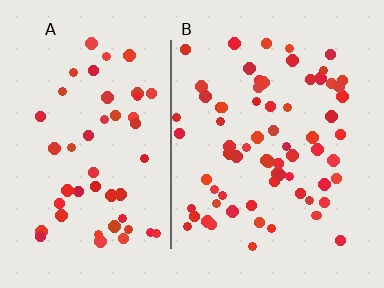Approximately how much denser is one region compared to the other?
Approximately 1.4× — region B over region A.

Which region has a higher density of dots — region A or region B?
B (the right).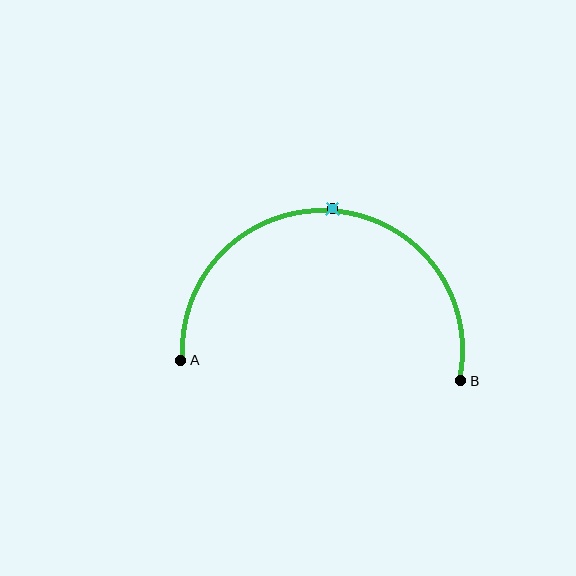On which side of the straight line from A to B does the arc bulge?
The arc bulges above the straight line connecting A and B.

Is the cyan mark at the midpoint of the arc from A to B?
Yes. The cyan mark lies on the arc at equal arc-length from both A and B — it is the arc midpoint.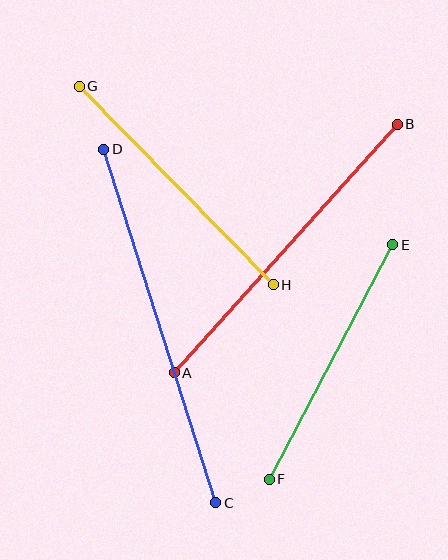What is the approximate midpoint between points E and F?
The midpoint is at approximately (331, 362) pixels.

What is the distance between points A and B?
The distance is approximately 334 pixels.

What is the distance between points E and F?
The distance is approximately 265 pixels.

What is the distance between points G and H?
The distance is approximately 278 pixels.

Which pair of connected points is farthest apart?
Points C and D are farthest apart.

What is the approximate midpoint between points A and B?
The midpoint is at approximately (286, 249) pixels.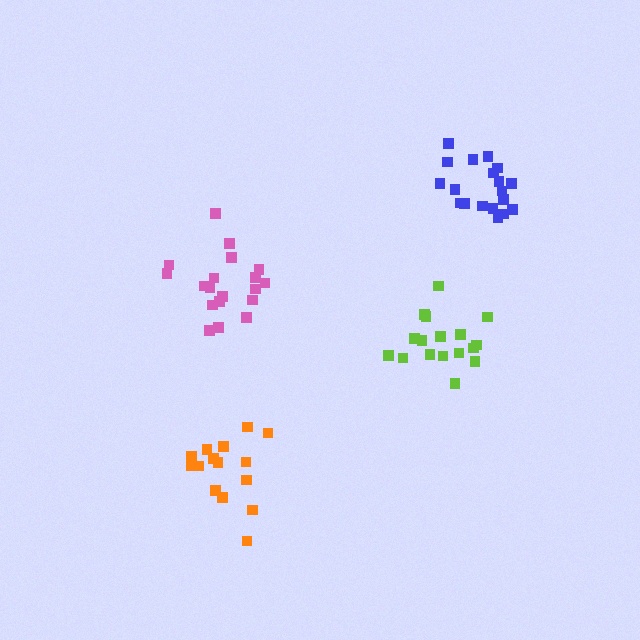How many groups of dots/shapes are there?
There are 4 groups.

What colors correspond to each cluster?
The clusters are colored: lime, blue, orange, pink.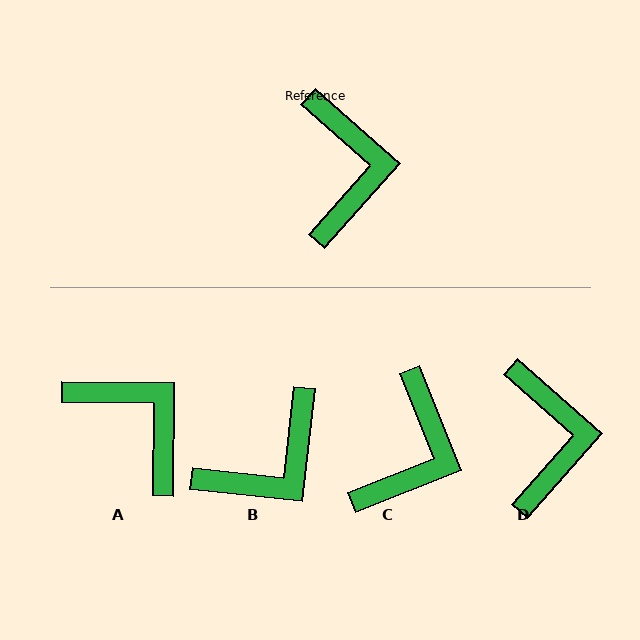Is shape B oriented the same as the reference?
No, it is off by about 55 degrees.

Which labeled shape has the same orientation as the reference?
D.